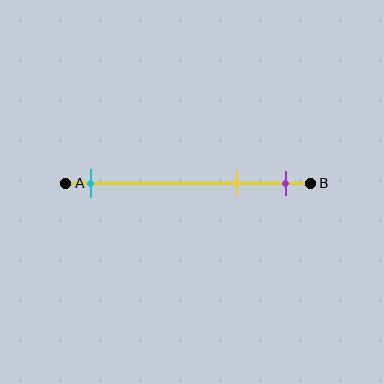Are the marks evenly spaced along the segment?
No, the marks are not evenly spaced.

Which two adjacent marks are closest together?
The yellow and purple marks are the closest adjacent pair.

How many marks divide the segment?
There are 3 marks dividing the segment.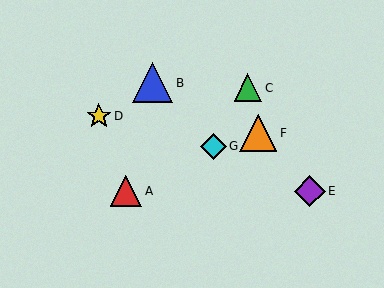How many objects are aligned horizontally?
2 objects (A, E) are aligned horizontally.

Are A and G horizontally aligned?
No, A is at y≈191 and G is at y≈146.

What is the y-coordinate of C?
Object C is at y≈88.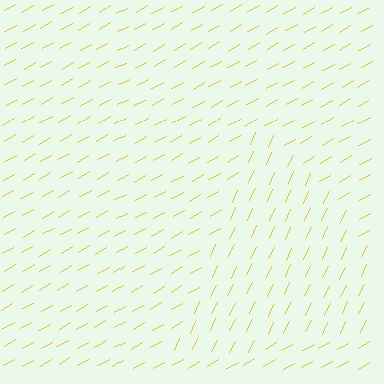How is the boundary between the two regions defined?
The boundary is defined purely by a change in line orientation (approximately 35 degrees difference). All lines are the same color and thickness.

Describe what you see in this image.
The image is filled with small yellow line segments. A triangle region in the image has lines oriented differently from the surrounding lines, creating a visible texture boundary.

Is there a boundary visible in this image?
Yes, there is a texture boundary formed by a change in line orientation.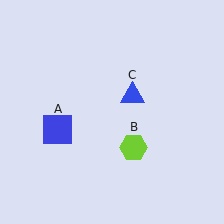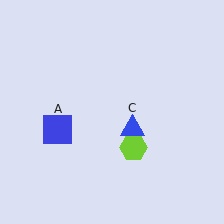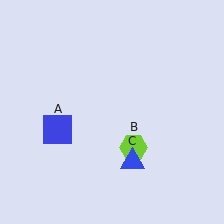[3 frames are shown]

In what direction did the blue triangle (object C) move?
The blue triangle (object C) moved down.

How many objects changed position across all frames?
1 object changed position: blue triangle (object C).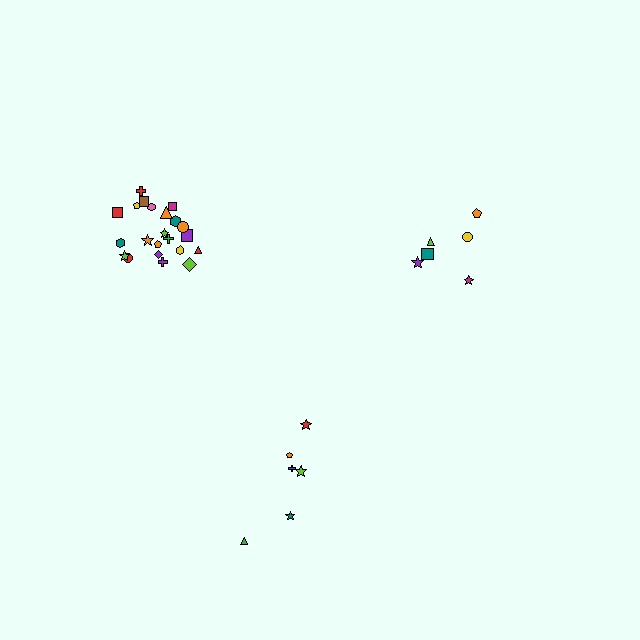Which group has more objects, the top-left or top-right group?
The top-left group.